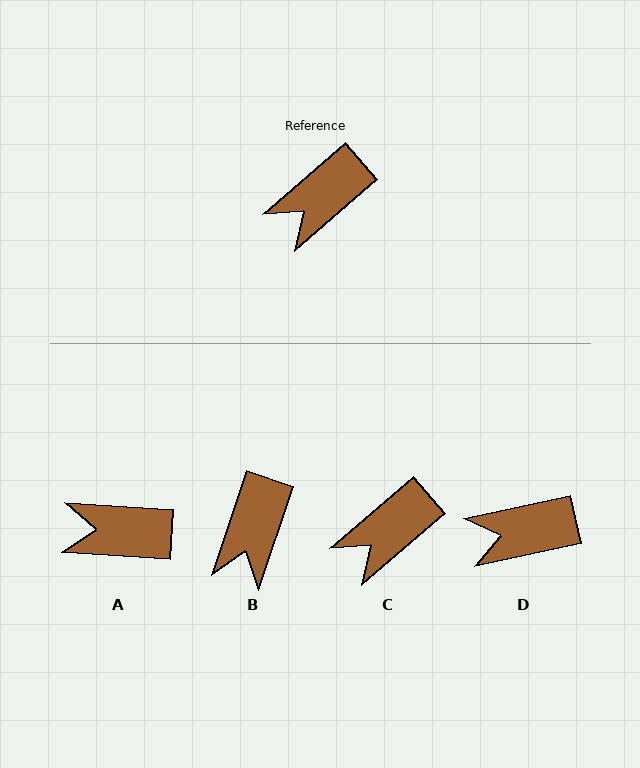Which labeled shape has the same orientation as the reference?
C.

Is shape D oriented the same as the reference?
No, it is off by about 28 degrees.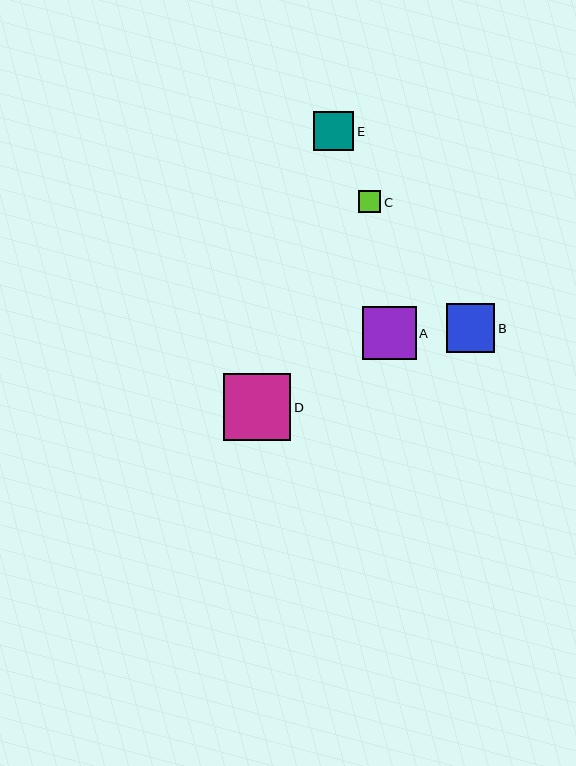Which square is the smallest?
Square C is the smallest with a size of approximately 22 pixels.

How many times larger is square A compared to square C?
Square A is approximately 2.5 times the size of square C.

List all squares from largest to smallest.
From largest to smallest: D, A, B, E, C.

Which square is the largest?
Square D is the largest with a size of approximately 67 pixels.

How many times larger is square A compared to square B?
Square A is approximately 1.1 times the size of square B.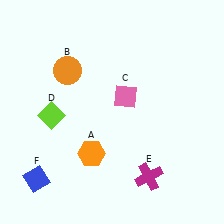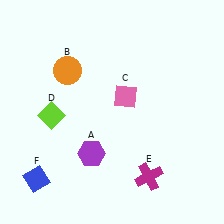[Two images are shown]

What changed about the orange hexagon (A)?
In Image 1, A is orange. In Image 2, it changed to purple.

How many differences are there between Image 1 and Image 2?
There is 1 difference between the two images.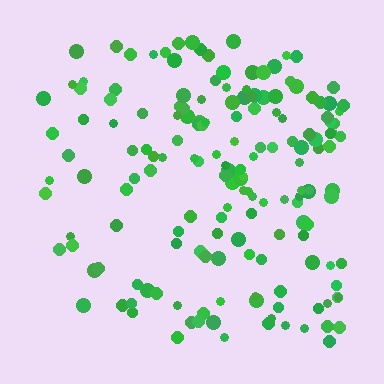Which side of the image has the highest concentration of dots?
The right.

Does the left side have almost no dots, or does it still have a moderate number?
Still a moderate number, just noticeably fewer than the right.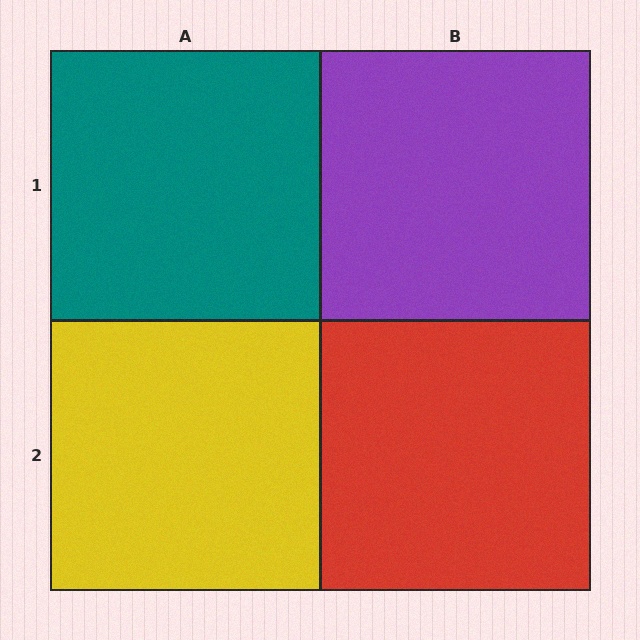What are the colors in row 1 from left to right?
Teal, purple.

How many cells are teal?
1 cell is teal.